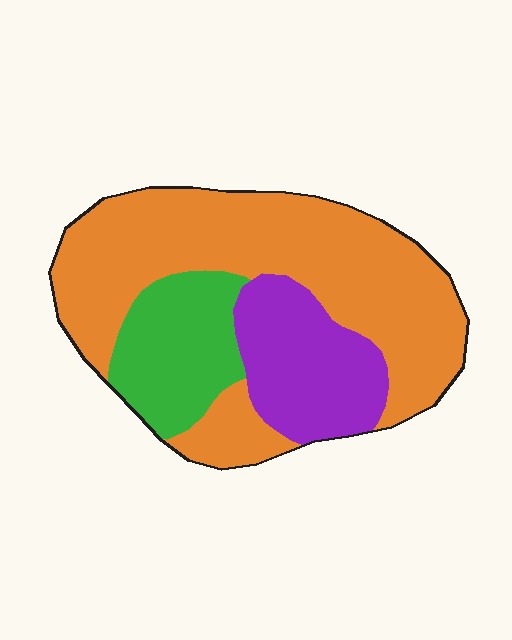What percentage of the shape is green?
Green covers around 20% of the shape.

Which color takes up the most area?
Orange, at roughly 60%.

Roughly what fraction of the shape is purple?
Purple takes up about one fifth (1/5) of the shape.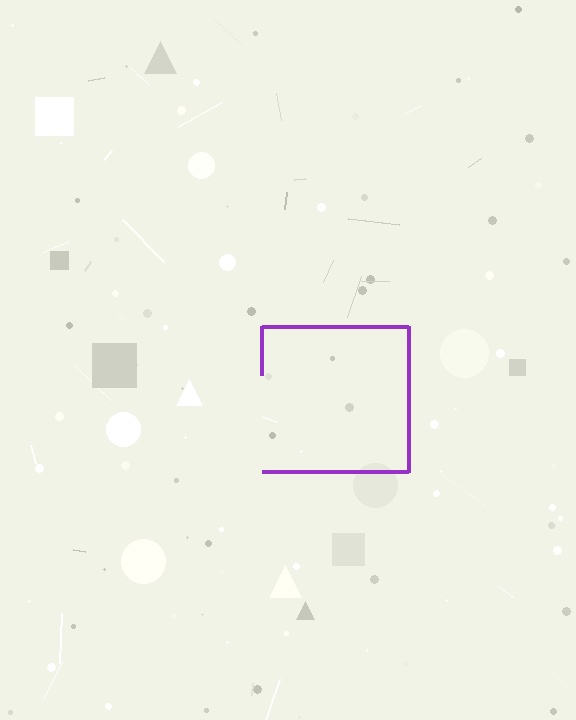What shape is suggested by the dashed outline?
The dashed outline suggests a square.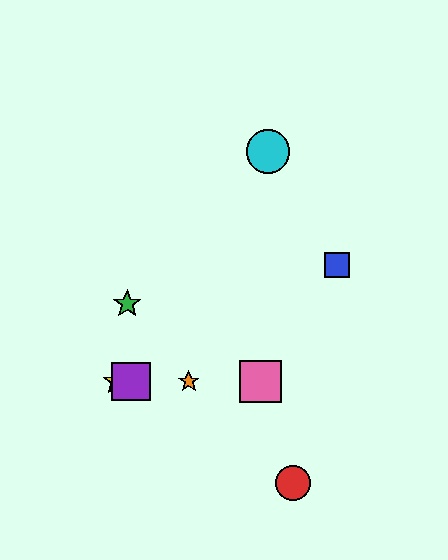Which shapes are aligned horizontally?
The yellow star, the purple square, the orange star, the pink square are aligned horizontally.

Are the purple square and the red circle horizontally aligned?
No, the purple square is at y≈381 and the red circle is at y≈483.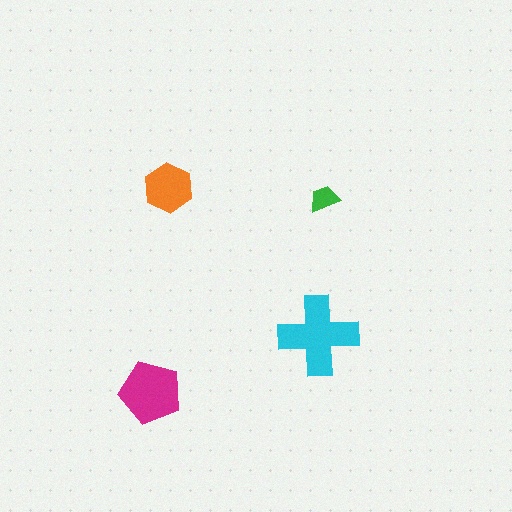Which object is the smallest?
The green trapezoid.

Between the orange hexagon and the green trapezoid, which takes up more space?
The orange hexagon.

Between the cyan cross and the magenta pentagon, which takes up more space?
The cyan cross.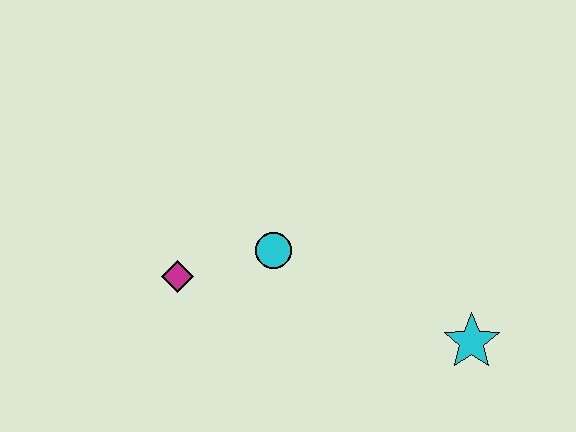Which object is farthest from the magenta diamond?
The cyan star is farthest from the magenta diamond.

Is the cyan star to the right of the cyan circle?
Yes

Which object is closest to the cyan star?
The cyan circle is closest to the cyan star.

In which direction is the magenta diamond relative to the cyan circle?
The magenta diamond is to the left of the cyan circle.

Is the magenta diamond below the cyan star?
No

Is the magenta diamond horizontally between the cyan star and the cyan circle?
No